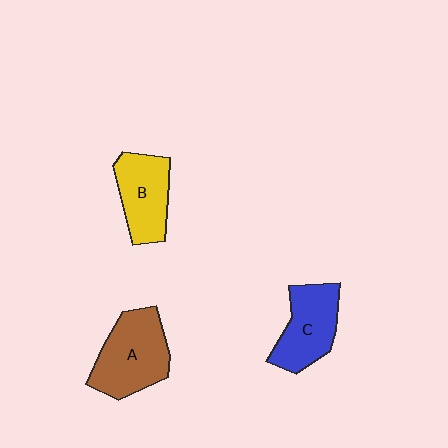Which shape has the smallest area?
Shape B (yellow).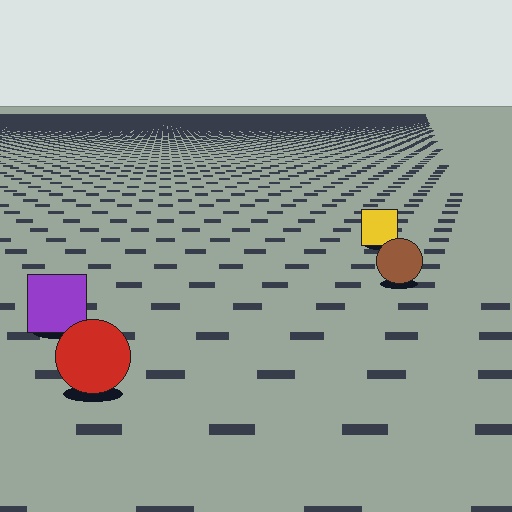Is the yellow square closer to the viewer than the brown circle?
No. The brown circle is closer — you can tell from the texture gradient: the ground texture is coarser near it.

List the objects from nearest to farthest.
From nearest to farthest: the red circle, the purple square, the brown circle, the yellow square.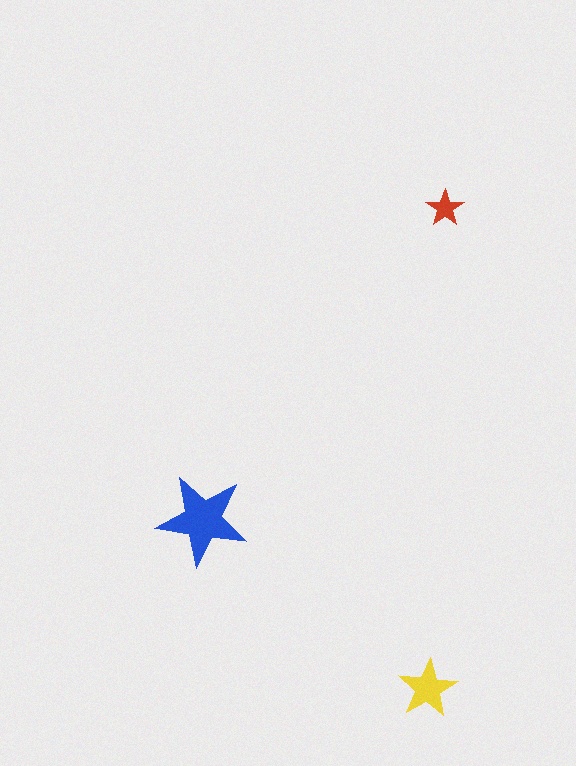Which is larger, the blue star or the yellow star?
The blue one.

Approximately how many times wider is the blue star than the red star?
About 2.5 times wider.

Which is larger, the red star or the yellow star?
The yellow one.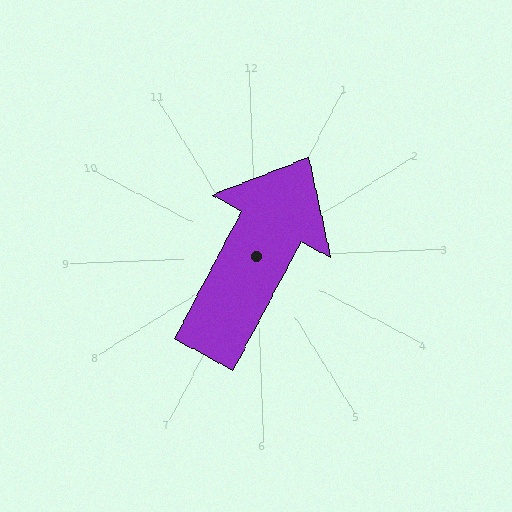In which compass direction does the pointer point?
Northeast.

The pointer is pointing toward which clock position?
Roughly 1 o'clock.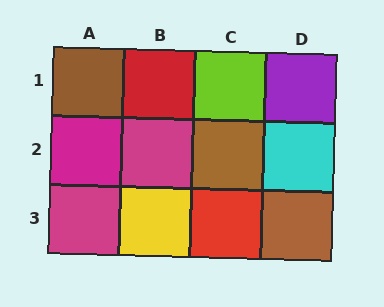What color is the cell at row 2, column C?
Brown.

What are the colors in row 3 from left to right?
Magenta, yellow, red, brown.